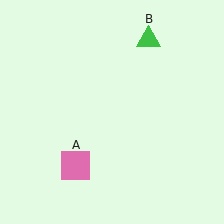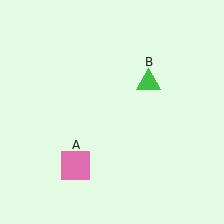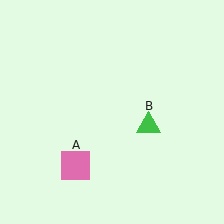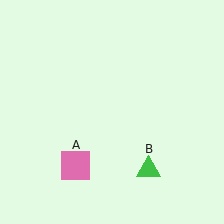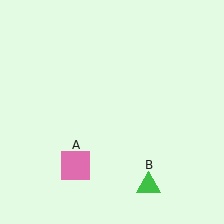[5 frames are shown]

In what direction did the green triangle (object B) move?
The green triangle (object B) moved down.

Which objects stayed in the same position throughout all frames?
Pink square (object A) remained stationary.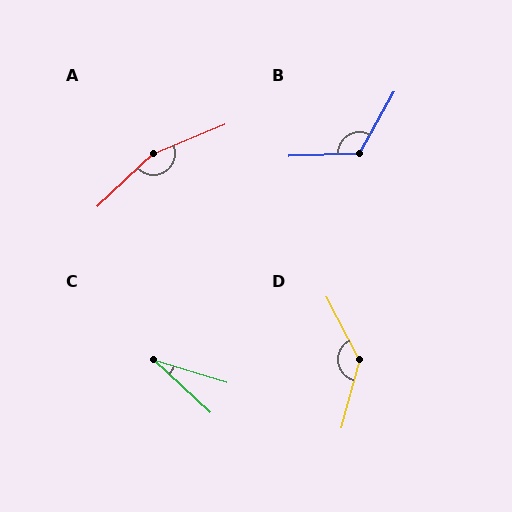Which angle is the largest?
A, at approximately 159 degrees.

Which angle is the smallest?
C, at approximately 26 degrees.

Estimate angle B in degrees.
Approximately 121 degrees.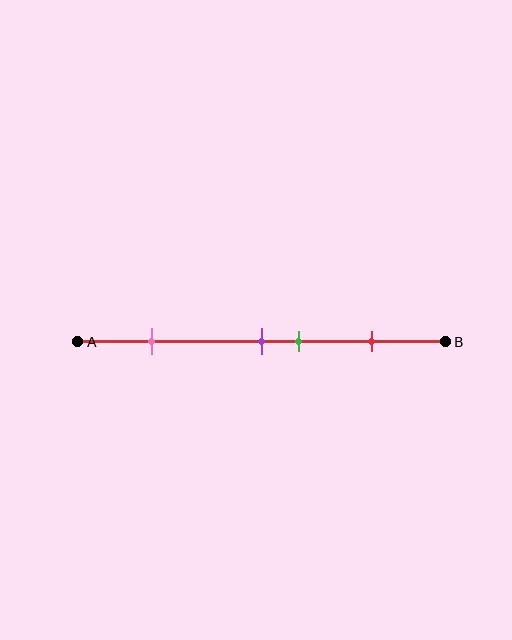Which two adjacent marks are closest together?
The purple and green marks are the closest adjacent pair.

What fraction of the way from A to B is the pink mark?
The pink mark is approximately 20% (0.2) of the way from A to B.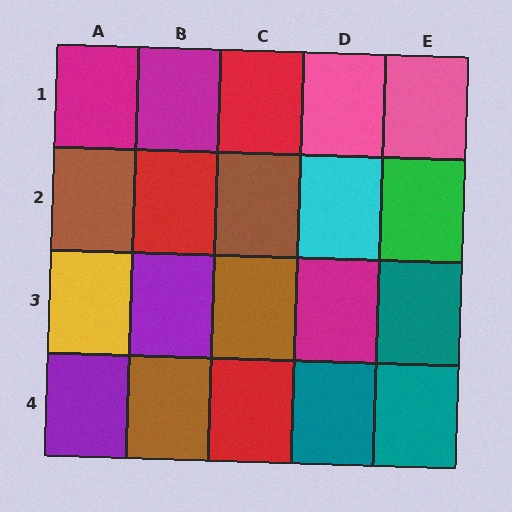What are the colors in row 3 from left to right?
Yellow, purple, brown, magenta, teal.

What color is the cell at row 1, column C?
Red.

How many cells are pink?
2 cells are pink.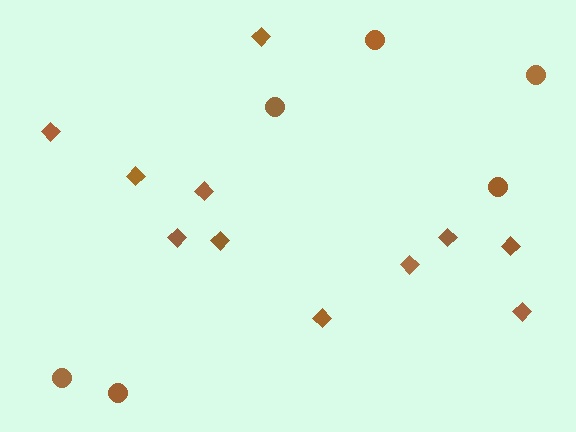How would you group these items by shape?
There are 2 groups: one group of diamonds (11) and one group of circles (6).